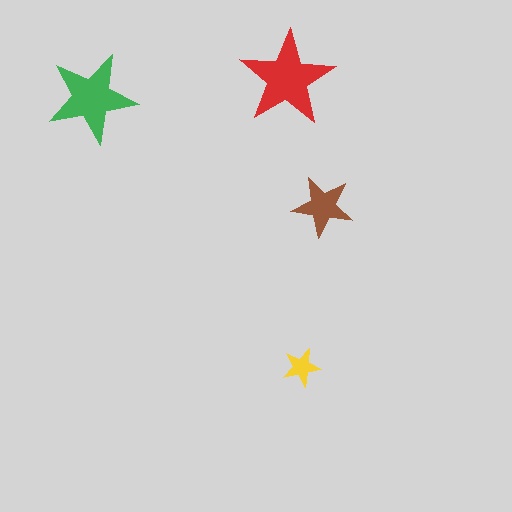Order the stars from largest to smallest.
the red one, the green one, the brown one, the yellow one.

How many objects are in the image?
There are 4 objects in the image.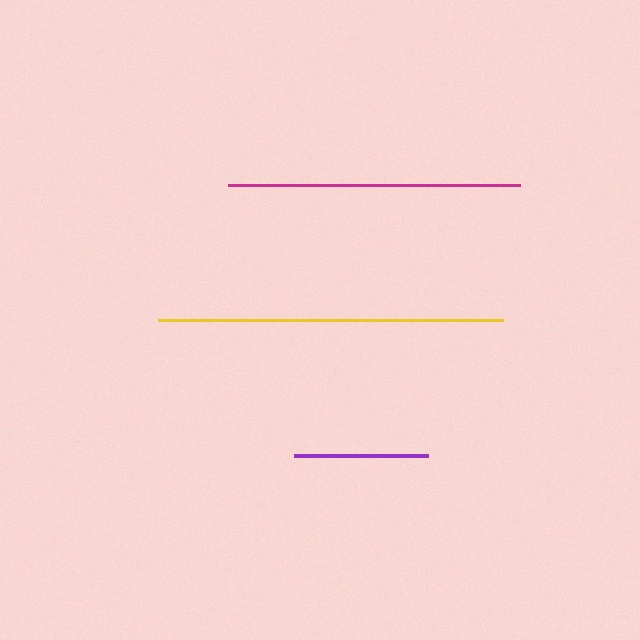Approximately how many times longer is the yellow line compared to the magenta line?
The yellow line is approximately 1.2 times the length of the magenta line.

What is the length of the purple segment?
The purple segment is approximately 133 pixels long.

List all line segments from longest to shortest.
From longest to shortest: yellow, magenta, purple.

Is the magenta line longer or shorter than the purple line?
The magenta line is longer than the purple line.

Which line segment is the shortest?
The purple line is the shortest at approximately 133 pixels.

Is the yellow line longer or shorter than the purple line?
The yellow line is longer than the purple line.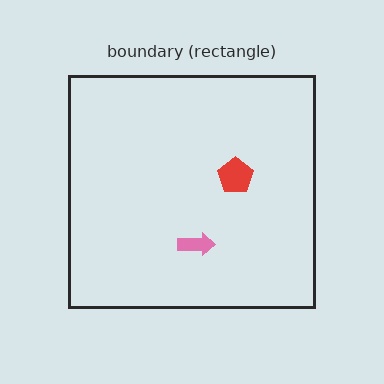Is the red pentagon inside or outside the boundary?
Inside.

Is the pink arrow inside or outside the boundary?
Inside.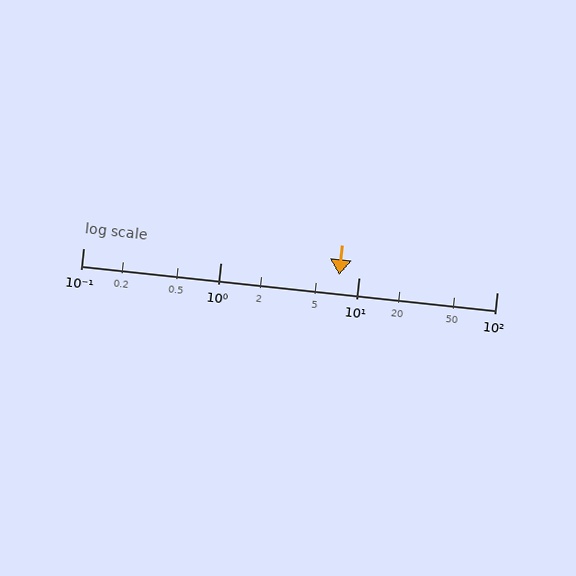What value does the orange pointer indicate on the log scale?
The pointer indicates approximately 7.2.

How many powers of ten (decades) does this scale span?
The scale spans 3 decades, from 0.1 to 100.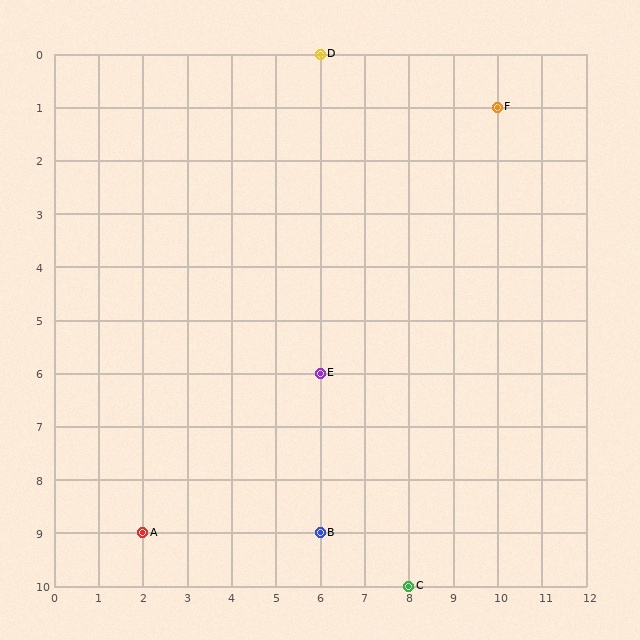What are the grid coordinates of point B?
Point B is at grid coordinates (6, 9).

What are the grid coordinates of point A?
Point A is at grid coordinates (2, 9).